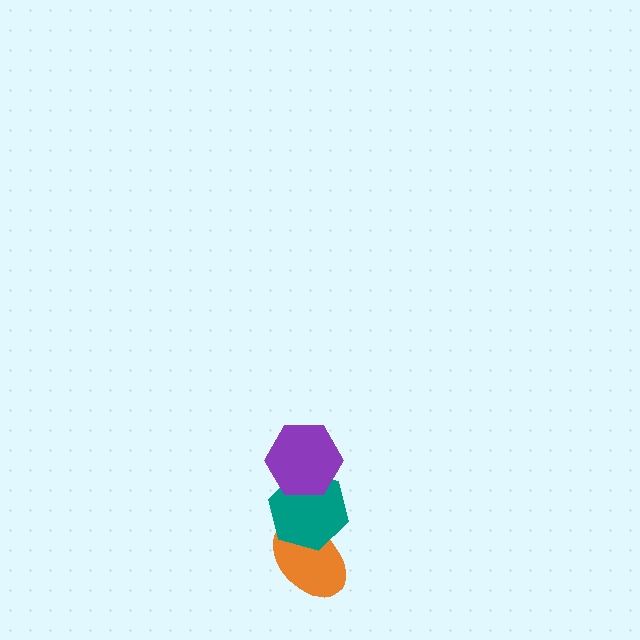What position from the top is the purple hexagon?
The purple hexagon is 1st from the top.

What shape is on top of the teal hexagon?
The purple hexagon is on top of the teal hexagon.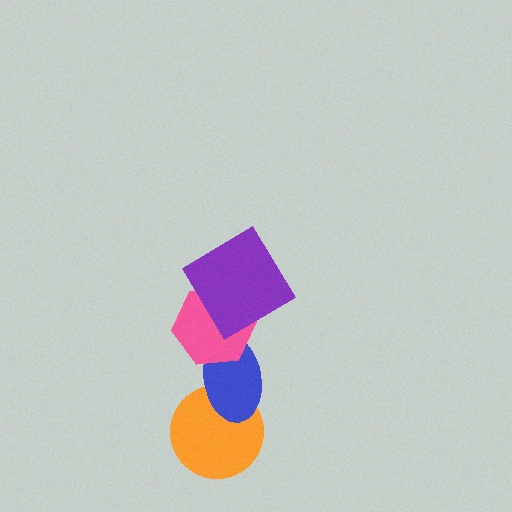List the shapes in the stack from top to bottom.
From top to bottom: the purple diamond, the pink hexagon, the blue ellipse, the orange circle.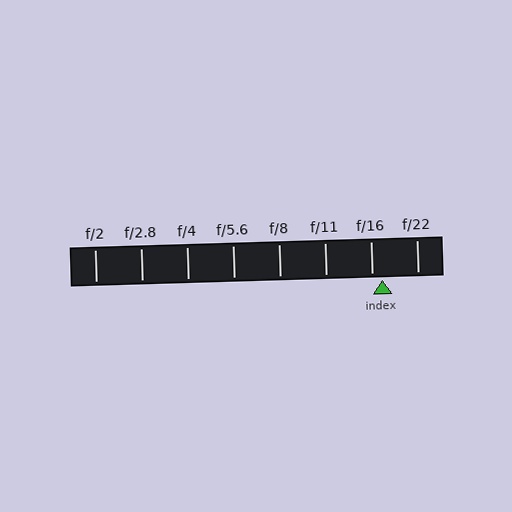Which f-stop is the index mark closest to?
The index mark is closest to f/16.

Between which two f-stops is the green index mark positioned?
The index mark is between f/16 and f/22.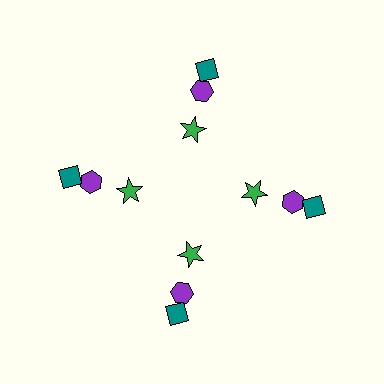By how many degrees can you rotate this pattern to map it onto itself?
The pattern maps onto itself every 90 degrees of rotation.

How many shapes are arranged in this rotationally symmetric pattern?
There are 12 shapes, arranged in 4 groups of 3.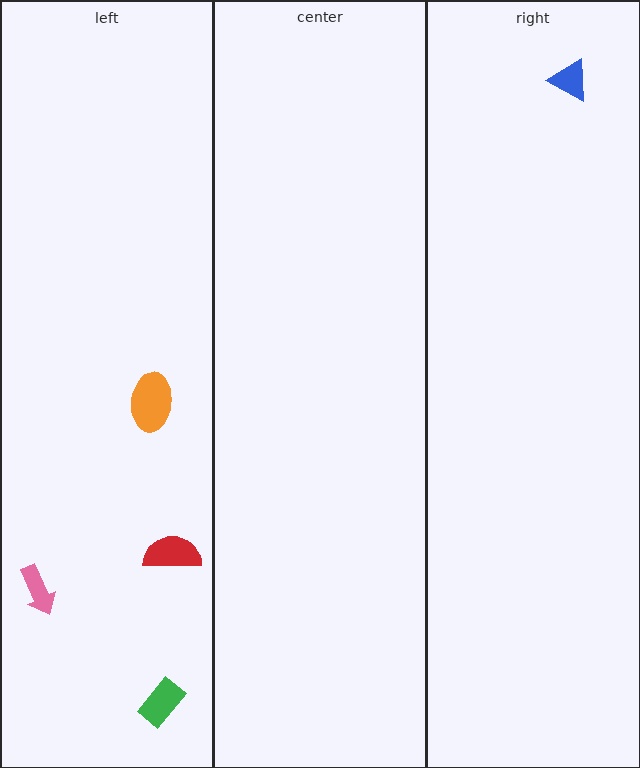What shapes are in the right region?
The blue triangle.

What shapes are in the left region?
The pink arrow, the red semicircle, the orange ellipse, the green rectangle.